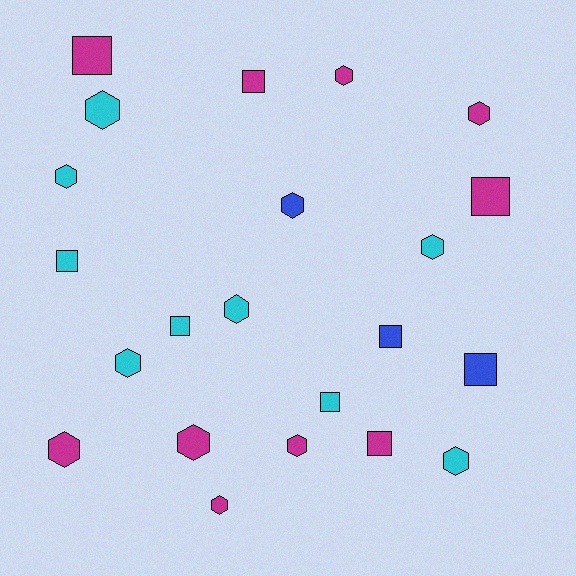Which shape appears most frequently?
Hexagon, with 13 objects.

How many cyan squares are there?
There are 3 cyan squares.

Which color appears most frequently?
Magenta, with 10 objects.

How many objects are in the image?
There are 22 objects.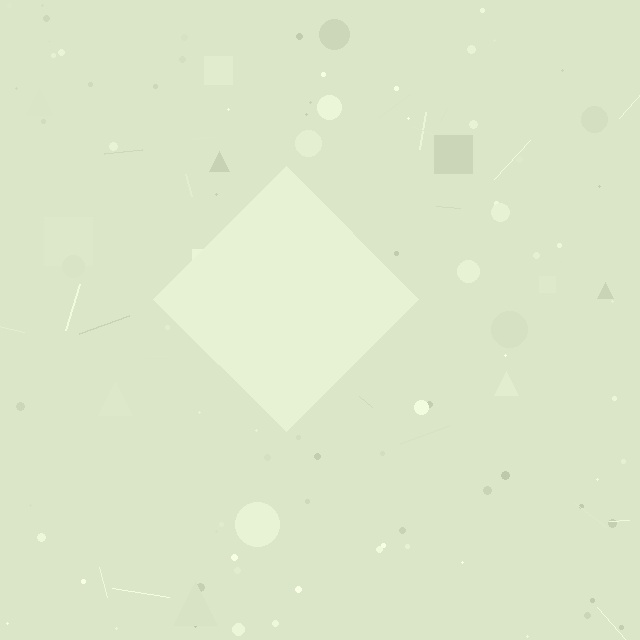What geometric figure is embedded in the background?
A diamond is embedded in the background.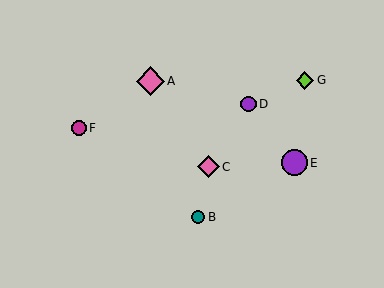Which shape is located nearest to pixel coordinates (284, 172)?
The purple circle (labeled E) at (294, 163) is nearest to that location.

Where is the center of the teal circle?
The center of the teal circle is at (198, 217).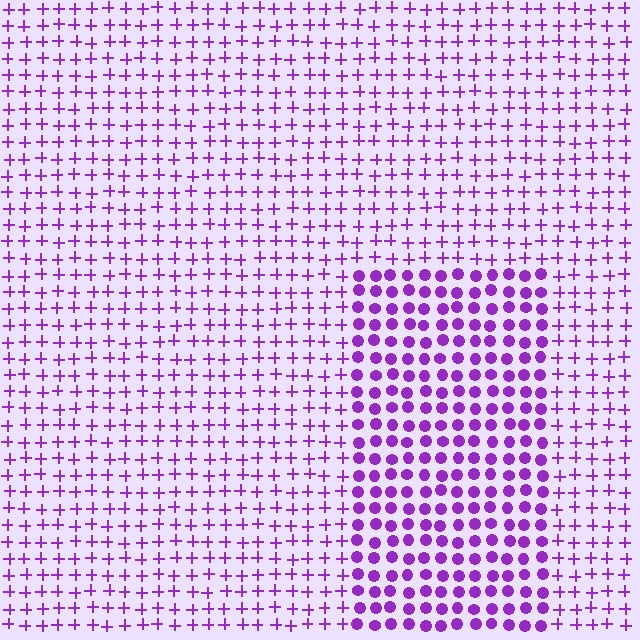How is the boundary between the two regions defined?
The boundary is defined by a change in element shape: circles inside vs. plus signs outside. All elements share the same color and spacing.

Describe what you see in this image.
The image is filled with small purple elements arranged in a uniform grid. A rectangle-shaped region contains circles, while the surrounding area contains plus signs. The boundary is defined purely by the change in element shape.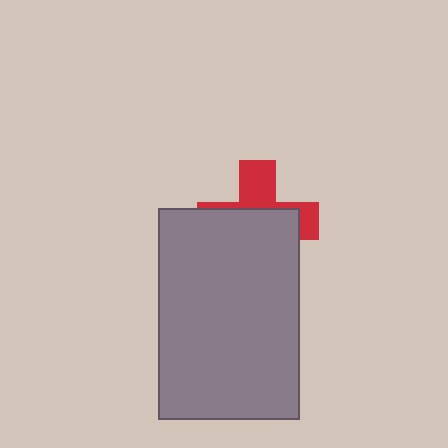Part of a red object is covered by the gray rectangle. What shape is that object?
It is a cross.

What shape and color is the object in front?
The object in front is a gray rectangle.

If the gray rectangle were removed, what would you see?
You would see the complete red cross.